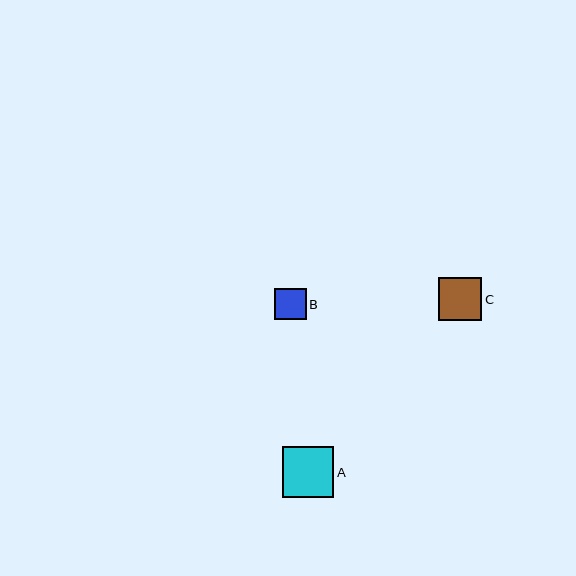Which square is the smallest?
Square B is the smallest with a size of approximately 32 pixels.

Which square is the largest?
Square A is the largest with a size of approximately 51 pixels.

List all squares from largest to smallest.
From largest to smallest: A, C, B.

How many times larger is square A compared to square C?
Square A is approximately 1.2 times the size of square C.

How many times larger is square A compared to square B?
Square A is approximately 1.6 times the size of square B.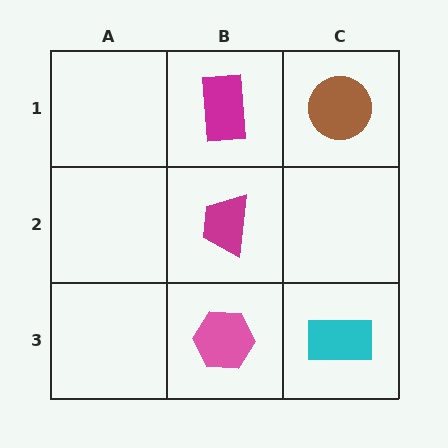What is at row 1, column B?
A magenta rectangle.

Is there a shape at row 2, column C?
No, that cell is empty.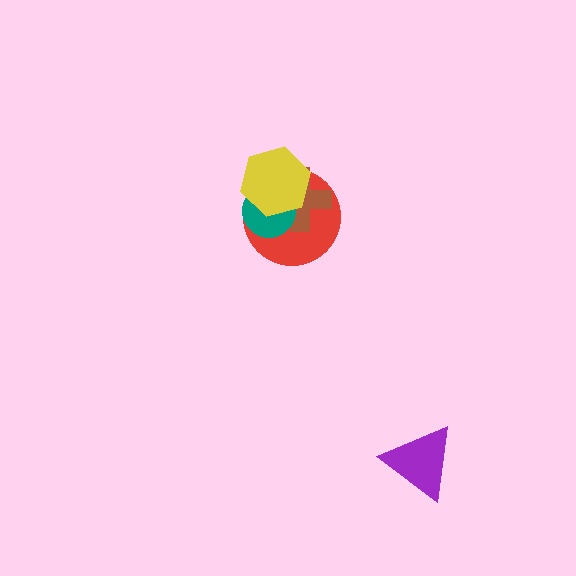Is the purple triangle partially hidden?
No, no other shape covers it.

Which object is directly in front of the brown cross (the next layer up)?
The teal circle is directly in front of the brown cross.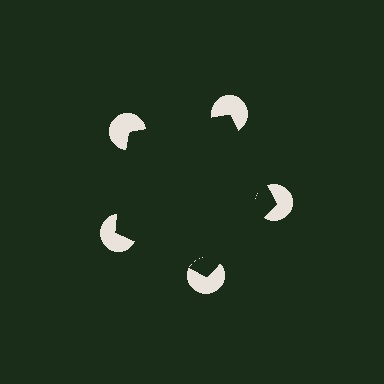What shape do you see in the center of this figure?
An illusory pentagon — its edges are inferred from the aligned wedge cuts in the pac-man discs, not physically drawn.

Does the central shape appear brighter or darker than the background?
It typically appears slightly darker than the background, even though no actual brightness change is drawn.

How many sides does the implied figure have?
5 sides.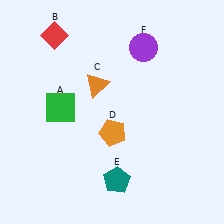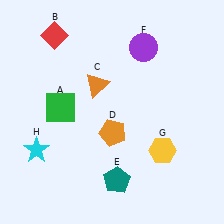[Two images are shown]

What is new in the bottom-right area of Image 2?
A yellow hexagon (G) was added in the bottom-right area of Image 2.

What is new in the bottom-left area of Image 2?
A cyan star (H) was added in the bottom-left area of Image 2.